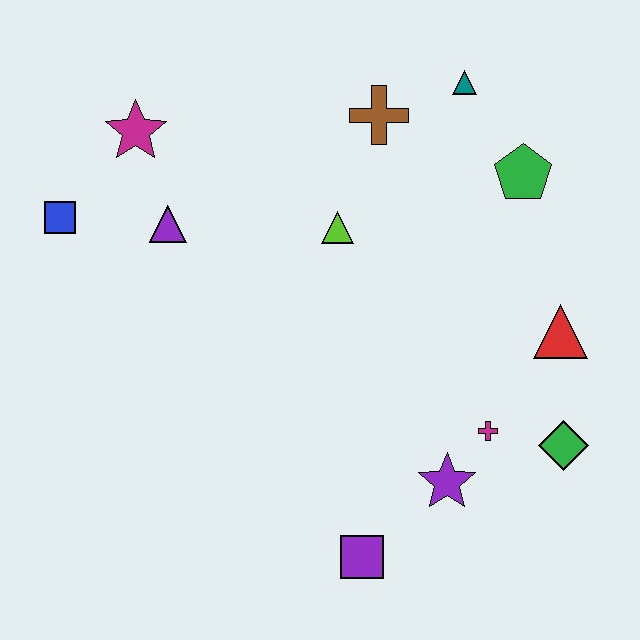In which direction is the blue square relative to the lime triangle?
The blue square is to the left of the lime triangle.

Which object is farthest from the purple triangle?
The green diamond is farthest from the purple triangle.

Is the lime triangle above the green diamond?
Yes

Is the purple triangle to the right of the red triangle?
No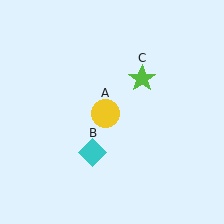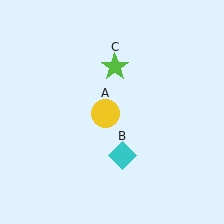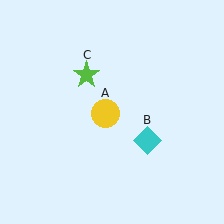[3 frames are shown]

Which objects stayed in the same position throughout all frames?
Yellow circle (object A) remained stationary.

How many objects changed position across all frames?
2 objects changed position: cyan diamond (object B), lime star (object C).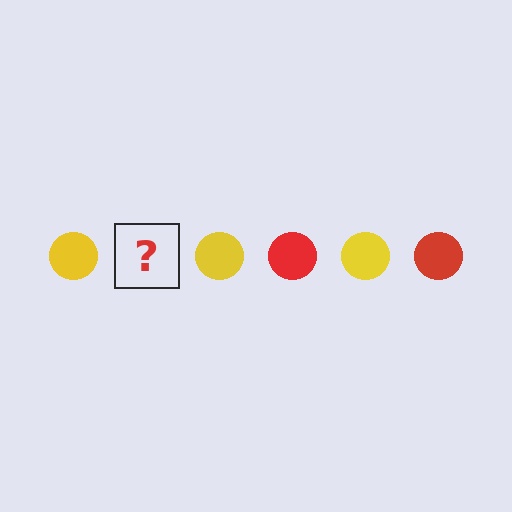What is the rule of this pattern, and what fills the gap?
The rule is that the pattern cycles through yellow, red circles. The gap should be filled with a red circle.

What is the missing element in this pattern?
The missing element is a red circle.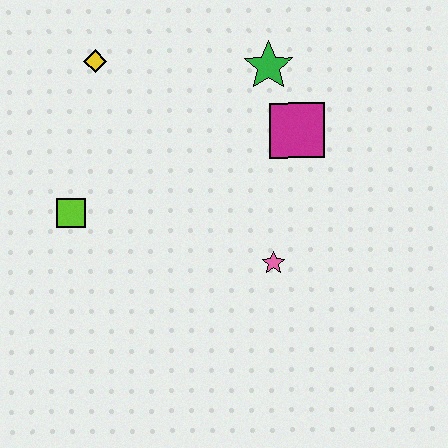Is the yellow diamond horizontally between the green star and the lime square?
Yes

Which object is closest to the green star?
The magenta square is closest to the green star.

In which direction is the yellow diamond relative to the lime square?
The yellow diamond is above the lime square.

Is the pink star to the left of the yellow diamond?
No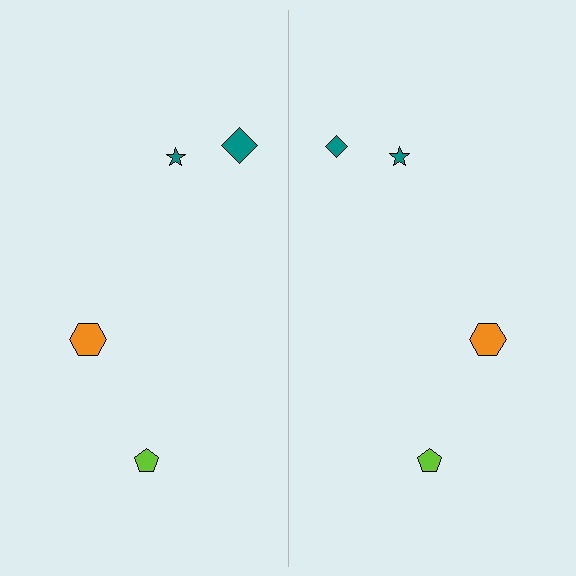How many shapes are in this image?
There are 8 shapes in this image.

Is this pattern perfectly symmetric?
No, the pattern is not perfectly symmetric. The teal diamond on the right side has a different size than its mirror counterpart.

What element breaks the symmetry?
The teal diamond on the right side has a different size than its mirror counterpart.